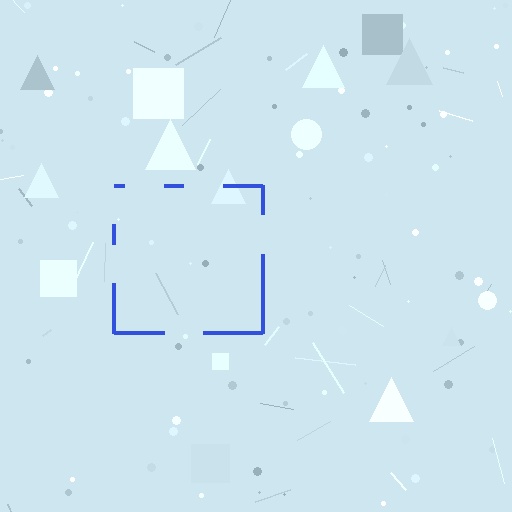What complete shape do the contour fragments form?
The contour fragments form a square.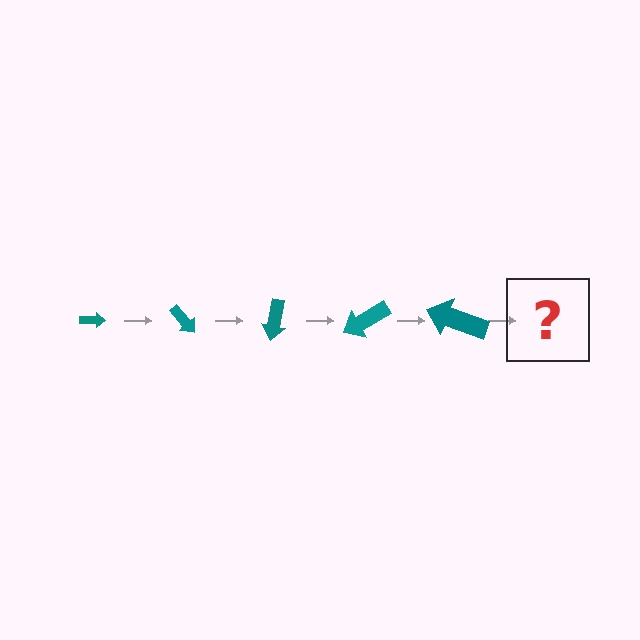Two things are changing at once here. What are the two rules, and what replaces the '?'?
The two rules are that the arrow grows larger each step and it rotates 50 degrees each step. The '?' should be an arrow, larger than the previous one and rotated 250 degrees from the start.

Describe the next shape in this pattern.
It should be an arrow, larger than the previous one and rotated 250 degrees from the start.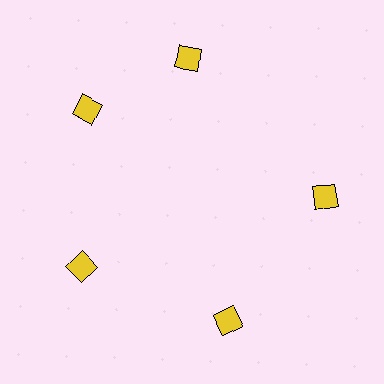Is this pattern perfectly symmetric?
No. The 5 yellow squares are arranged in a ring, but one element near the 1 o'clock position is rotated out of alignment along the ring, breaking the 5-fold rotational symmetry.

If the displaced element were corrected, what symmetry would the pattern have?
It would have 5-fold rotational symmetry — the pattern would map onto itself every 72 degrees.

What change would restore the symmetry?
The symmetry would be restored by rotating it back into even spacing with its neighbors so that all 5 squares sit at equal angles and equal distance from the center.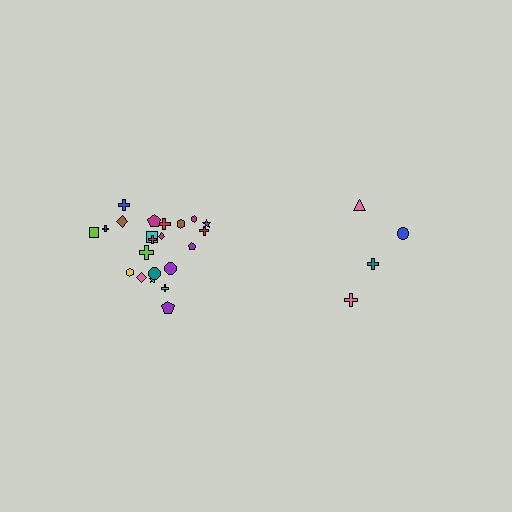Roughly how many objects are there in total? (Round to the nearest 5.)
Roughly 25 objects in total.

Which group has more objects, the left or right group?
The left group.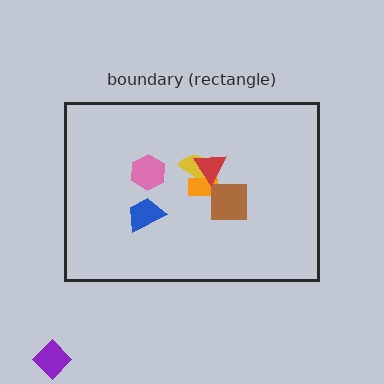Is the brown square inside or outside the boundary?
Inside.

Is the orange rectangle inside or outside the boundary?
Inside.